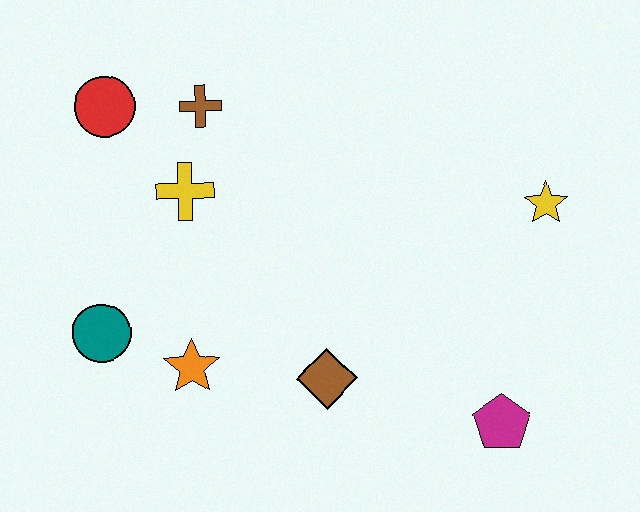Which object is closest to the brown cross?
The yellow cross is closest to the brown cross.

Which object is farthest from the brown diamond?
The red circle is farthest from the brown diamond.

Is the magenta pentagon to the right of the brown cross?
Yes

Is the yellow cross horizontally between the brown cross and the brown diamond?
No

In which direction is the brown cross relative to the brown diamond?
The brown cross is above the brown diamond.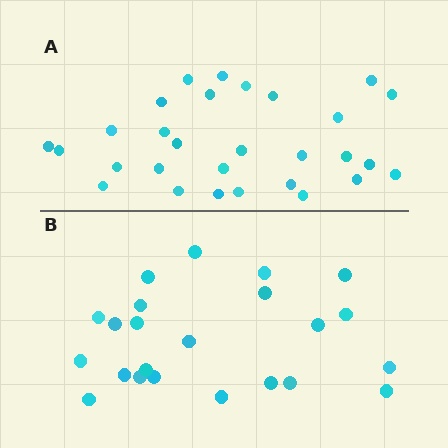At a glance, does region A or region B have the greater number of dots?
Region A (the top region) has more dots.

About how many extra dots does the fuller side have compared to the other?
Region A has about 6 more dots than region B.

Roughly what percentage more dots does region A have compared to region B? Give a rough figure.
About 25% more.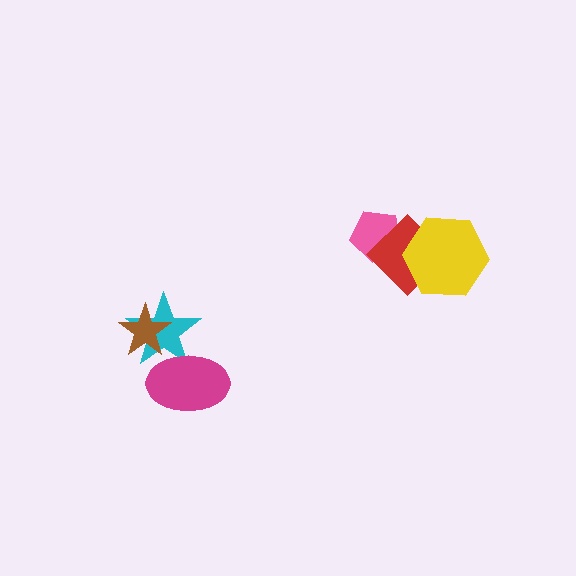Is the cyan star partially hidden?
Yes, it is partially covered by another shape.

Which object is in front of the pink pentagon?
The red diamond is in front of the pink pentagon.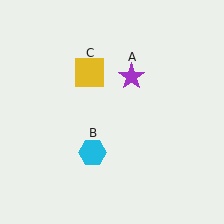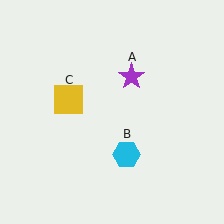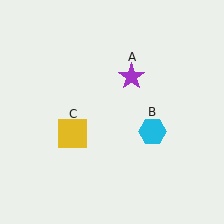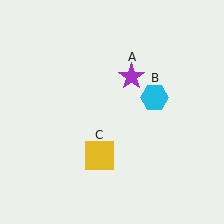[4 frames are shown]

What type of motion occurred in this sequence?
The cyan hexagon (object B), yellow square (object C) rotated counterclockwise around the center of the scene.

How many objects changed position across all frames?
2 objects changed position: cyan hexagon (object B), yellow square (object C).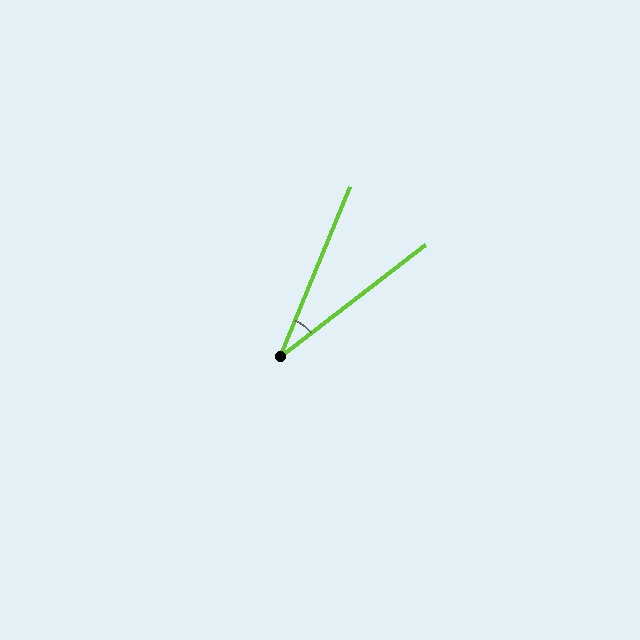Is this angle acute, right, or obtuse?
It is acute.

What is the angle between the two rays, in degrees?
Approximately 30 degrees.